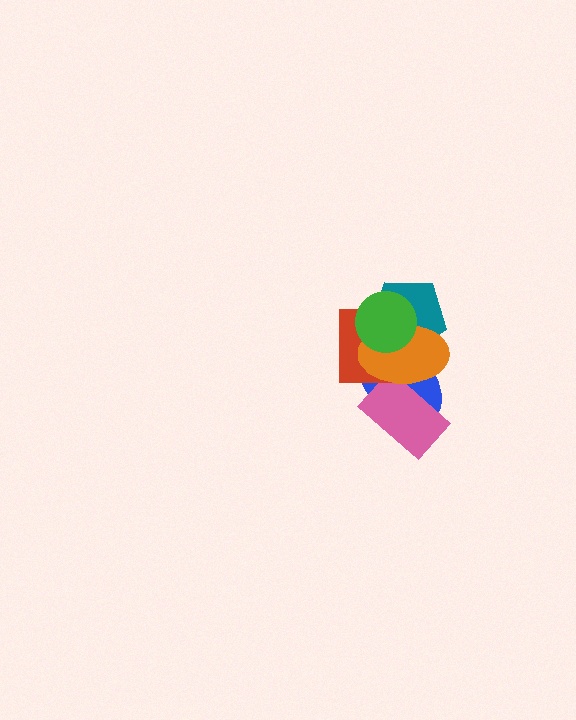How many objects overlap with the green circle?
4 objects overlap with the green circle.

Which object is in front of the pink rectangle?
The orange ellipse is in front of the pink rectangle.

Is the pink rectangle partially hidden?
Yes, it is partially covered by another shape.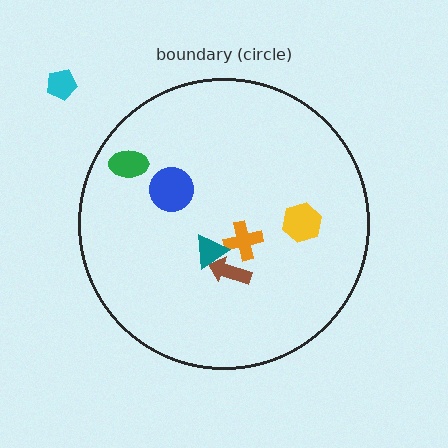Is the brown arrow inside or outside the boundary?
Inside.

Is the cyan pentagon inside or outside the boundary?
Outside.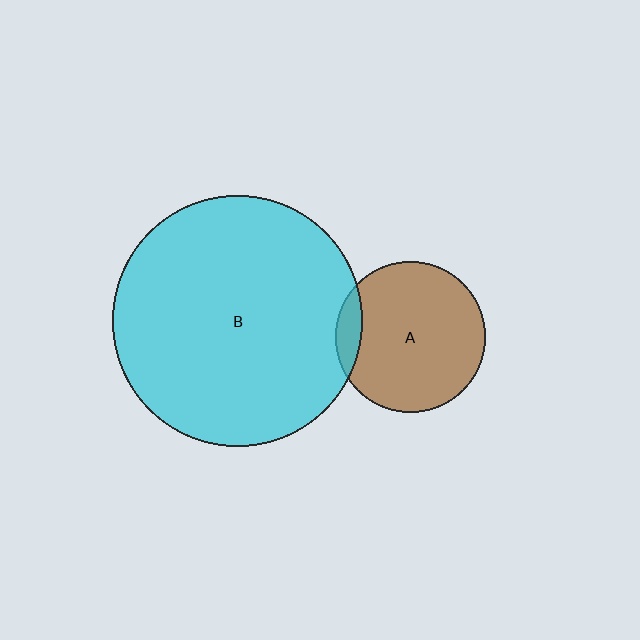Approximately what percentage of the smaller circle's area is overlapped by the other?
Approximately 10%.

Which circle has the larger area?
Circle B (cyan).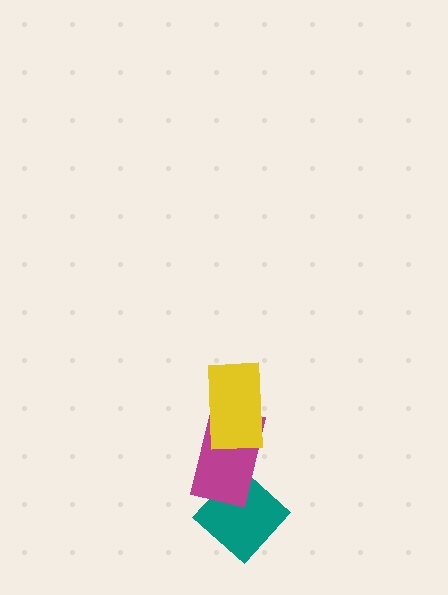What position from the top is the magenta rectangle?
The magenta rectangle is 2nd from the top.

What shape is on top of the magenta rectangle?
The yellow rectangle is on top of the magenta rectangle.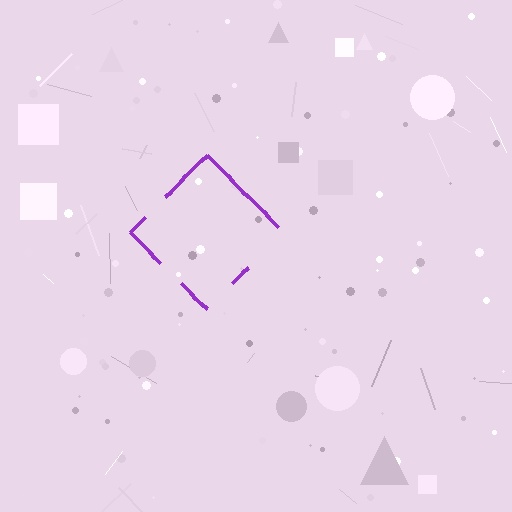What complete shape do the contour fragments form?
The contour fragments form a diamond.